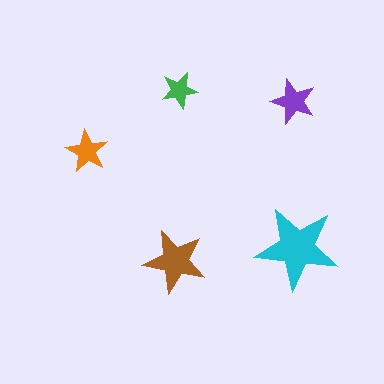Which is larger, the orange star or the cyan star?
The cyan one.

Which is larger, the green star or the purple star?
The purple one.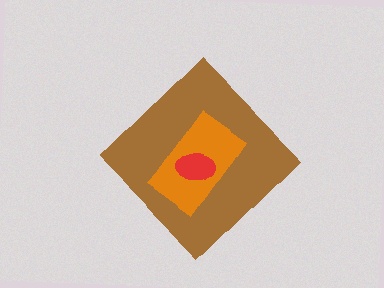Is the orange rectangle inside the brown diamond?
Yes.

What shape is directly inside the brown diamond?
The orange rectangle.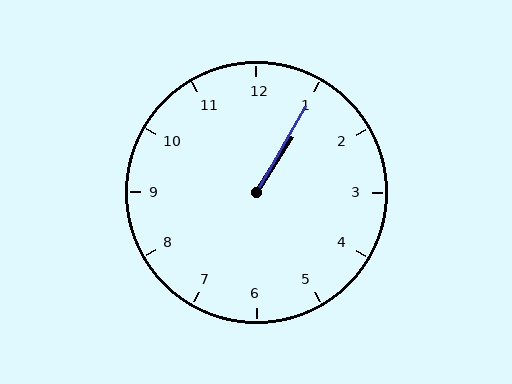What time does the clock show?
1:05.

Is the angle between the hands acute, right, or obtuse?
It is acute.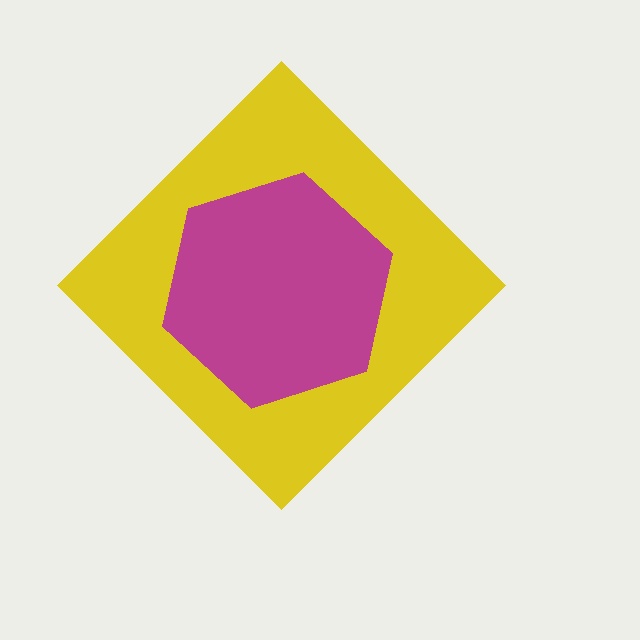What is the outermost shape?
The yellow diamond.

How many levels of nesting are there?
2.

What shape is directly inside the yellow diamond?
The magenta hexagon.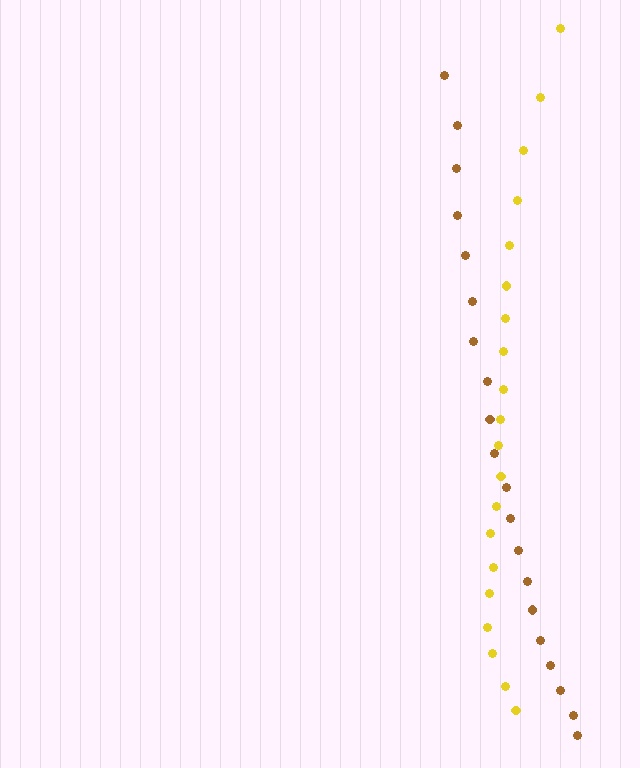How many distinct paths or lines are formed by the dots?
There are 2 distinct paths.